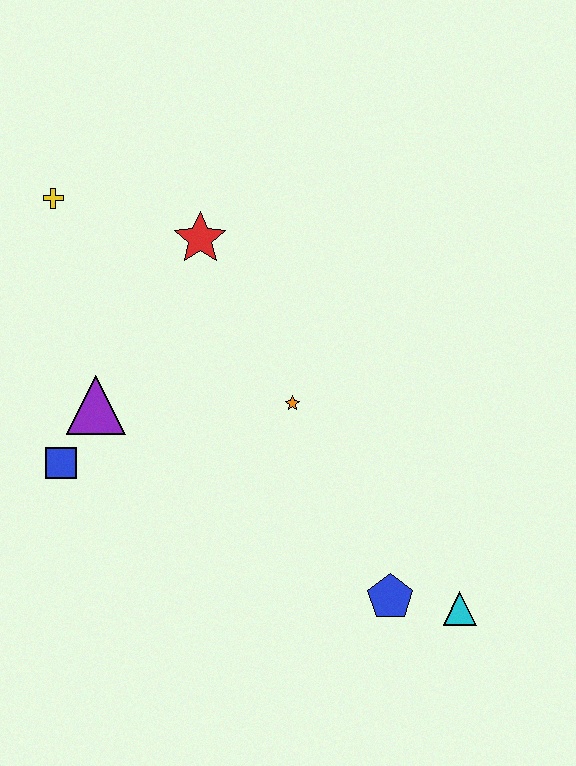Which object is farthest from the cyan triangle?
The yellow cross is farthest from the cyan triangle.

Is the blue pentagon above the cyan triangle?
Yes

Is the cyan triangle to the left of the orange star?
No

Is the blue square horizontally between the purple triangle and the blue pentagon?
No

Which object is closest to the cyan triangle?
The blue pentagon is closest to the cyan triangle.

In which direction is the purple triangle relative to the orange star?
The purple triangle is to the left of the orange star.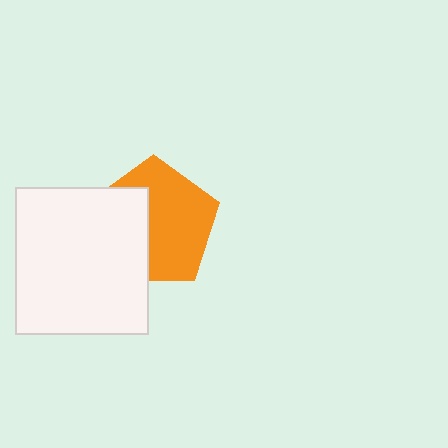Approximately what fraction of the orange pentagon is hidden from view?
Roughly 40% of the orange pentagon is hidden behind the white rectangle.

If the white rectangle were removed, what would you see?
You would see the complete orange pentagon.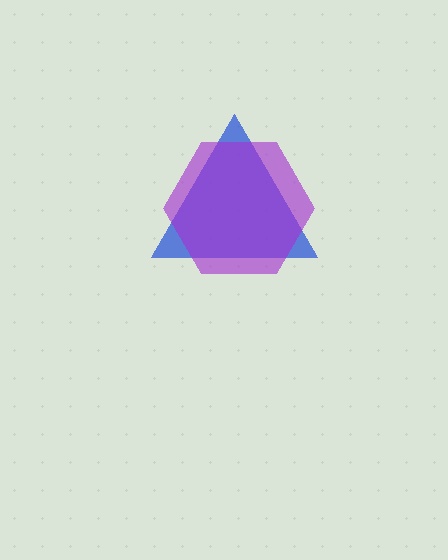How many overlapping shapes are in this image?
There are 2 overlapping shapes in the image.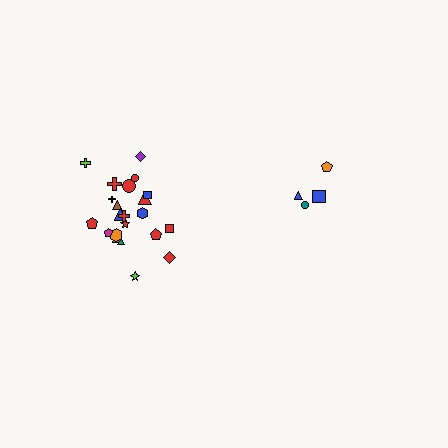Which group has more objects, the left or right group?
The left group.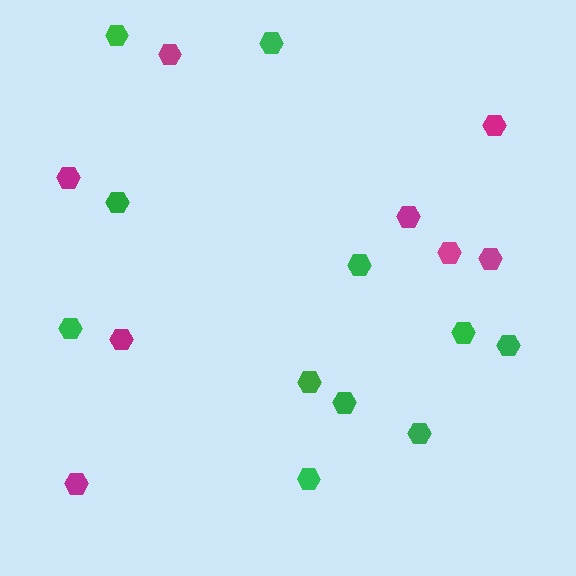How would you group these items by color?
There are 2 groups: one group of magenta hexagons (8) and one group of green hexagons (11).